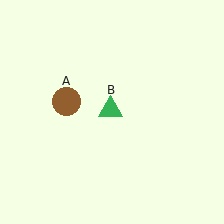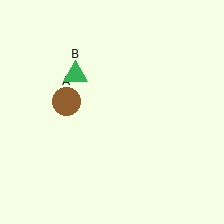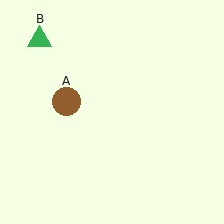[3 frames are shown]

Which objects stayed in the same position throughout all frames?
Brown circle (object A) remained stationary.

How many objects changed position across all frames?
1 object changed position: green triangle (object B).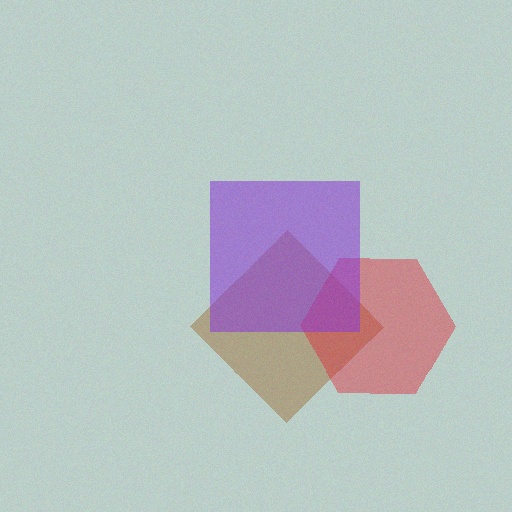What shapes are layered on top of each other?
The layered shapes are: a brown diamond, a red hexagon, a purple square.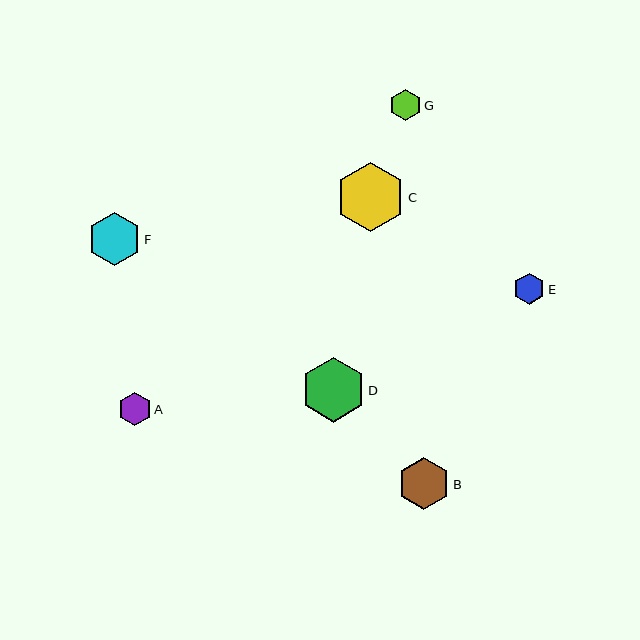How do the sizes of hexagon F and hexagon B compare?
Hexagon F and hexagon B are approximately the same size.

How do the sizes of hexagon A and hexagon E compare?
Hexagon A and hexagon E are approximately the same size.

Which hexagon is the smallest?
Hexagon E is the smallest with a size of approximately 31 pixels.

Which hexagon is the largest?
Hexagon C is the largest with a size of approximately 70 pixels.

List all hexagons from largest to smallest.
From largest to smallest: C, D, F, B, A, G, E.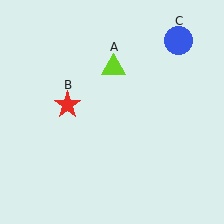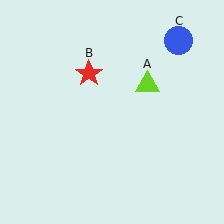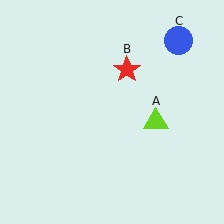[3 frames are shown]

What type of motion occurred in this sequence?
The lime triangle (object A), red star (object B) rotated clockwise around the center of the scene.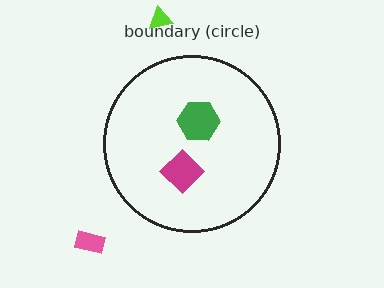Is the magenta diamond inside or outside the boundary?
Inside.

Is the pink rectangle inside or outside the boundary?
Outside.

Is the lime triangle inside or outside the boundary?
Outside.